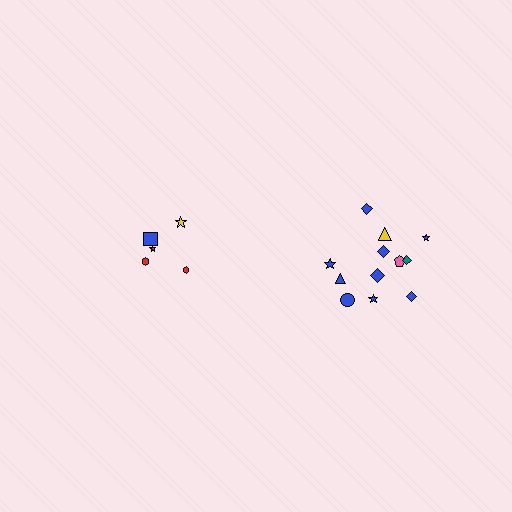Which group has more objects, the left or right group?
The right group.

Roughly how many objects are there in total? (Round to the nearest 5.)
Roughly 15 objects in total.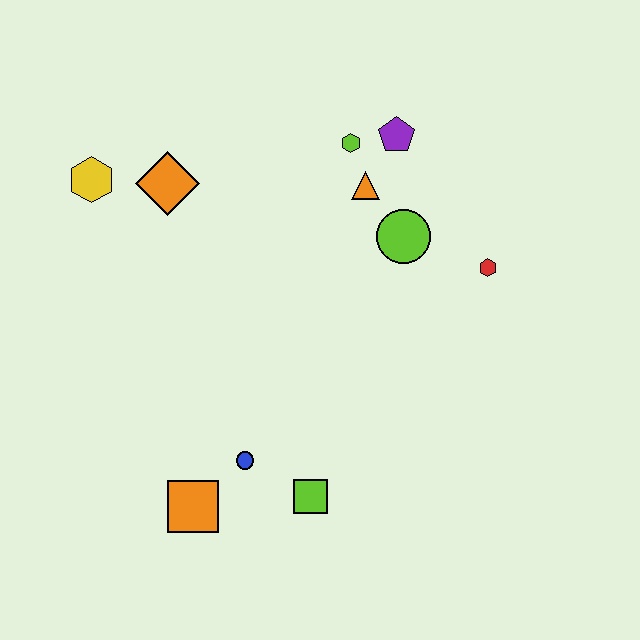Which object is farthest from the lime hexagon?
The orange square is farthest from the lime hexagon.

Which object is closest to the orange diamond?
The yellow hexagon is closest to the orange diamond.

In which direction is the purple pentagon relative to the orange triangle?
The purple pentagon is above the orange triangle.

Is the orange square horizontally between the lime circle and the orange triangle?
No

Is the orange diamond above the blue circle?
Yes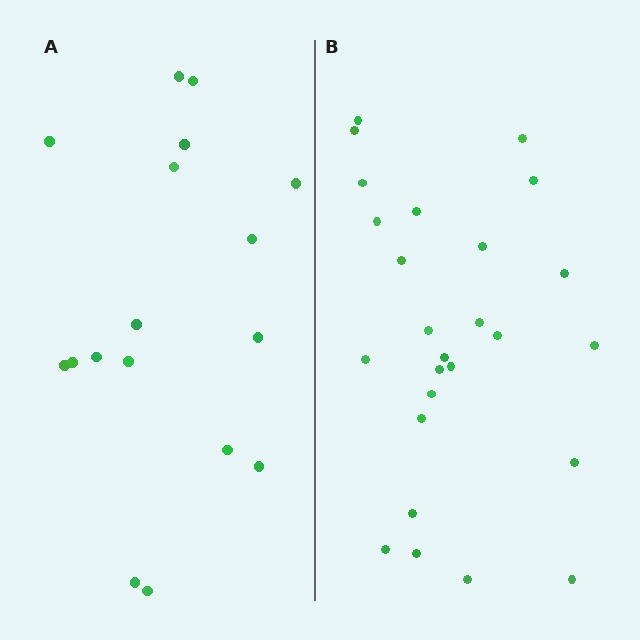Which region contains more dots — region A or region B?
Region B (the right region) has more dots.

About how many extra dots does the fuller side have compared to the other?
Region B has roughly 8 or so more dots than region A.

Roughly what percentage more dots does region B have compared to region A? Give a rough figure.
About 55% more.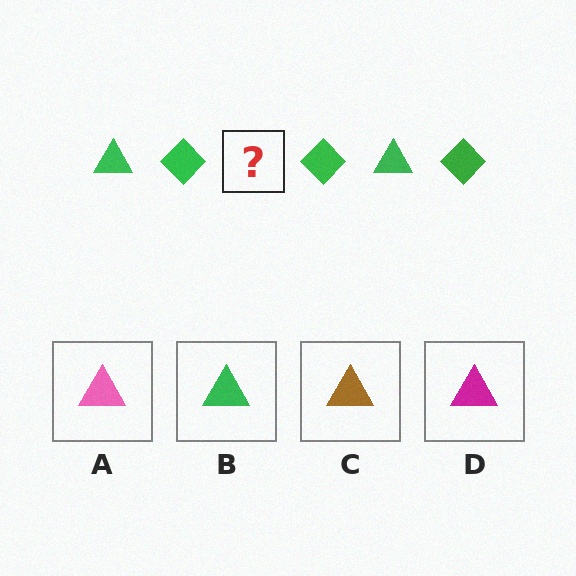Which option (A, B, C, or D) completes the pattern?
B.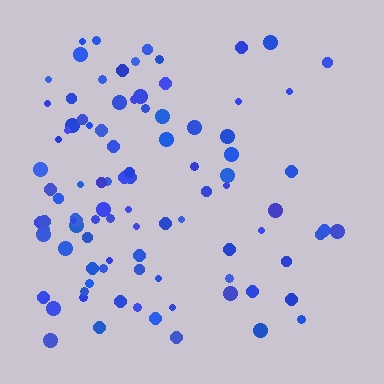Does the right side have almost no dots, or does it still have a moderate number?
Still a moderate number, just noticeably fewer than the left.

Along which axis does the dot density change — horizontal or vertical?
Horizontal.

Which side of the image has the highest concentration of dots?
The left.